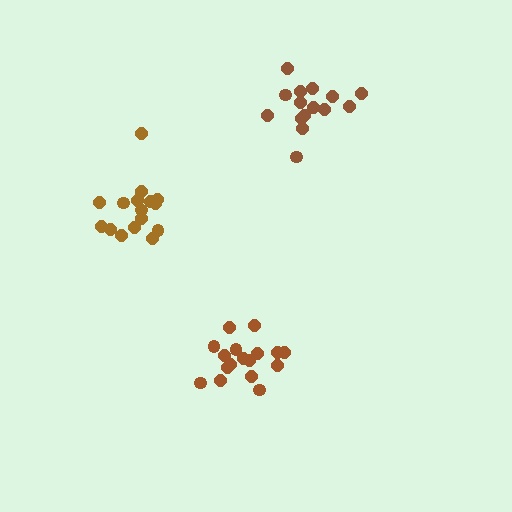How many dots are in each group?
Group 1: 15 dots, Group 2: 17 dots, Group 3: 16 dots (48 total).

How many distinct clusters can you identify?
There are 3 distinct clusters.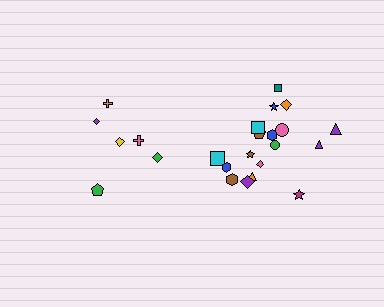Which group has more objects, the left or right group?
The right group.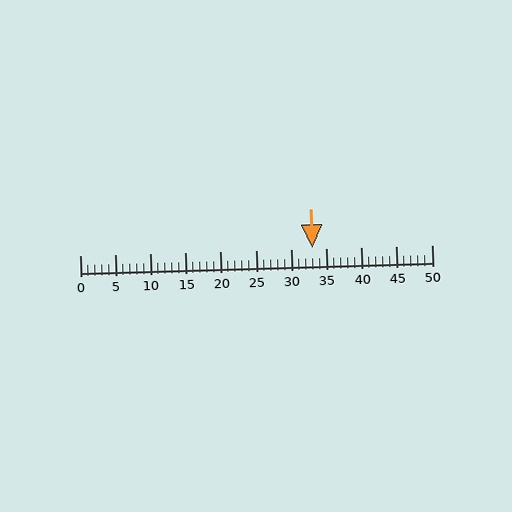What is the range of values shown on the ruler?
The ruler shows values from 0 to 50.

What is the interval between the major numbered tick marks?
The major tick marks are spaced 5 units apart.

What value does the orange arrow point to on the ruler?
The orange arrow points to approximately 33.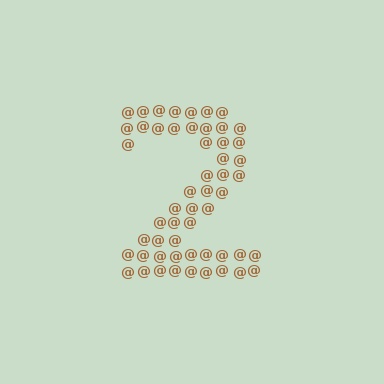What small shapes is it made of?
It is made of small at signs.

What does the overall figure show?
The overall figure shows the digit 2.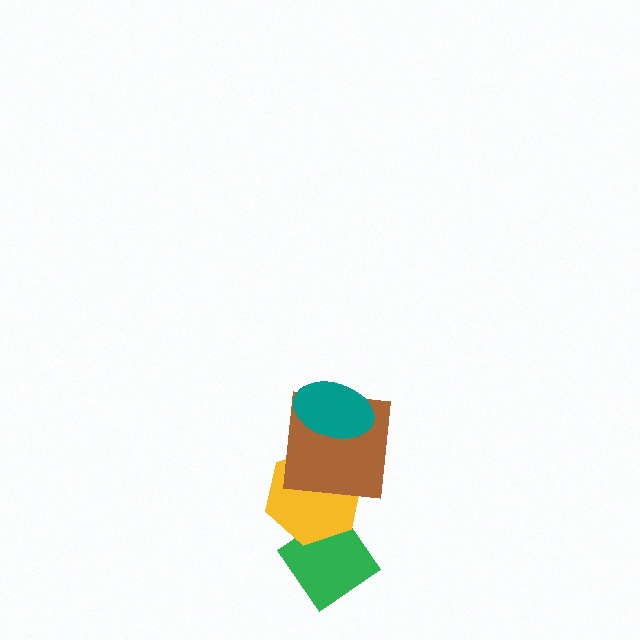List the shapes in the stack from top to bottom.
From top to bottom: the teal ellipse, the brown square, the yellow hexagon, the green diamond.